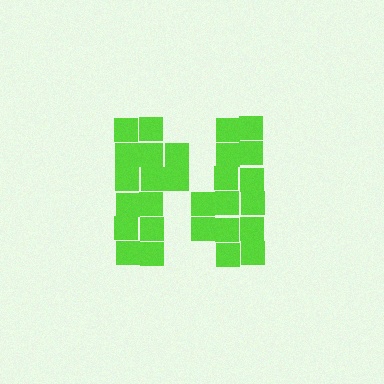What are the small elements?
The small elements are squares.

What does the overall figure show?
The overall figure shows the letter N.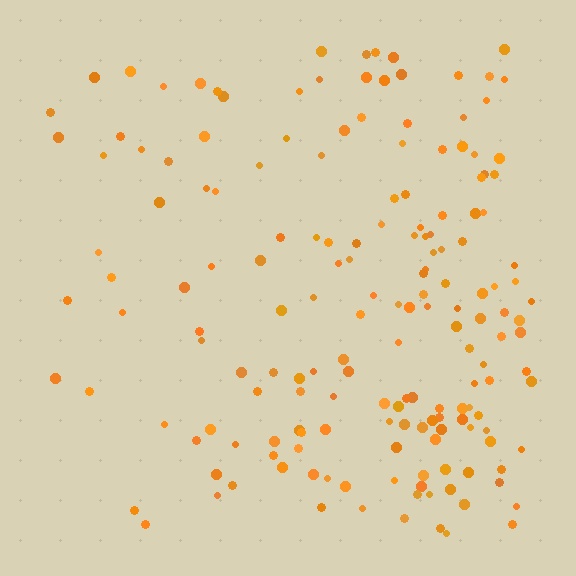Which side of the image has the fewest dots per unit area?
The left.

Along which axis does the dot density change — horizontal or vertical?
Horizontal.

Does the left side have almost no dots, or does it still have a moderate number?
Still a moderate number, just noticeably fewer than the right.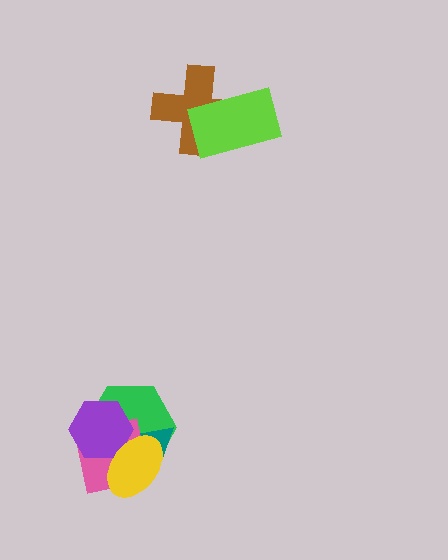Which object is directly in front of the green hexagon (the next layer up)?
The teal triangle is directly in front of the green hexagon.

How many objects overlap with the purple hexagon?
4 objects overlap with the purple hexagon.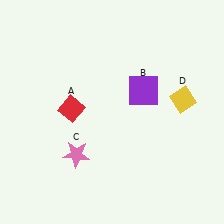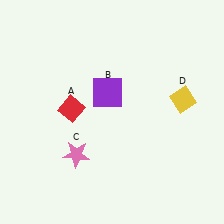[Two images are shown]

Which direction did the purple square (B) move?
The purple square (B) moved left.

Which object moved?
The purple square (B) moved left.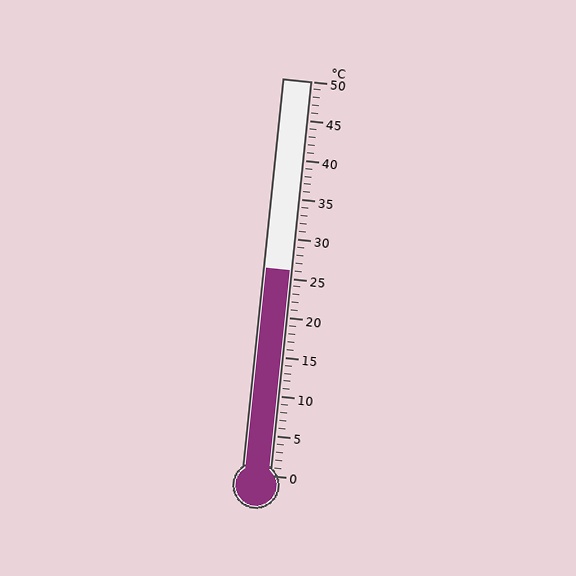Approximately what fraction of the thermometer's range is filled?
The thermometer is filled to approximately 50% of its range.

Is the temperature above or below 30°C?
The temperature is below 30°C.